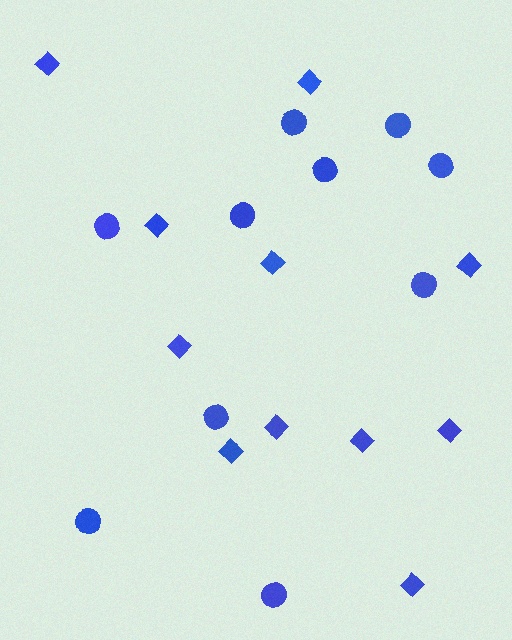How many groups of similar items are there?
There are 2 groups: one group of diamonds (11) and one group of circles (10).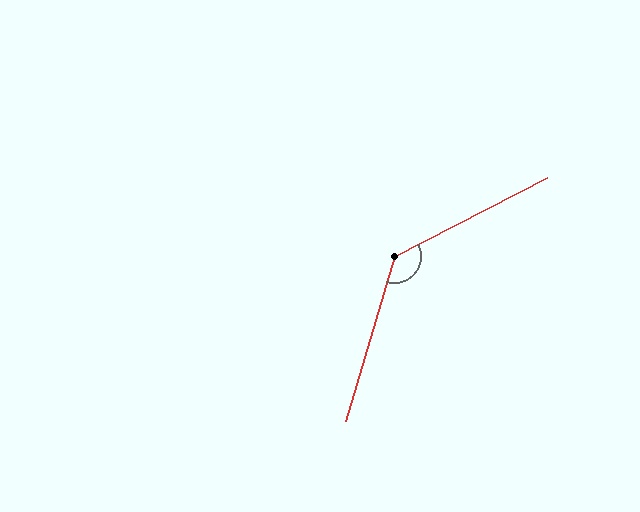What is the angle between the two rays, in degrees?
Approximately 134 degrees.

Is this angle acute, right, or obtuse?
It is obtuse.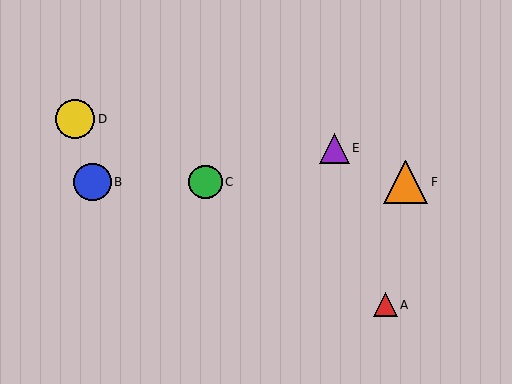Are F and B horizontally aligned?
Yes, both are at y≈182.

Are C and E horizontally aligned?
No, C is at y≈182 and E is at y≈148.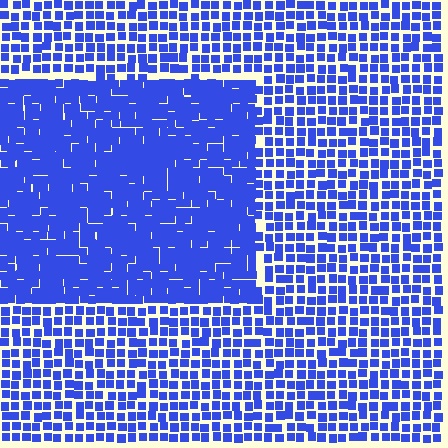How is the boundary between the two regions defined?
The boundary is defined by a change in element density (approximately 1.7x ratio). All elements are the same color, size, and shape.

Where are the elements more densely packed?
The elements are more densely packed inside the rectangle boundary.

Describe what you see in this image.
The image contains small blue elements arranged at two different densities. A rectangle-shaped region is visible where the elements are more densely packed than the surrounding area.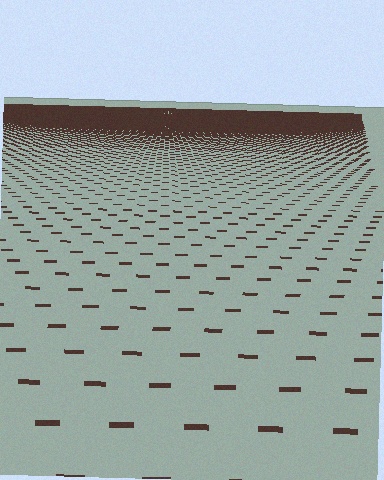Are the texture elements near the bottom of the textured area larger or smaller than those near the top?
Larger. Near the bottom, elements are closer to the viewer and appear at a bigger on-screen size.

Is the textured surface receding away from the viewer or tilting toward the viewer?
The surface is receding away from the viewer. Texture elements get smaller and denser toward the top.